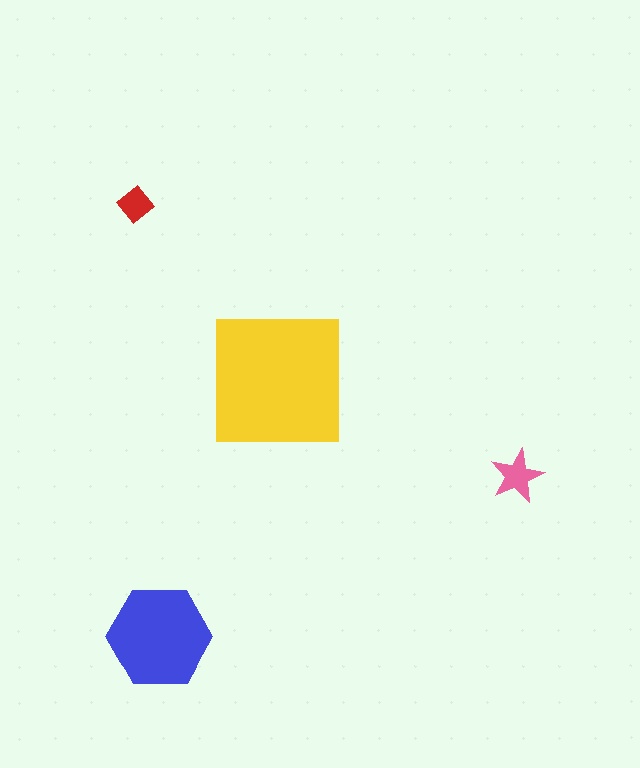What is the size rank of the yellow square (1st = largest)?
1st.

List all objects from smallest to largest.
The red diamond, the pink star, the blue hexagon, the yellow square.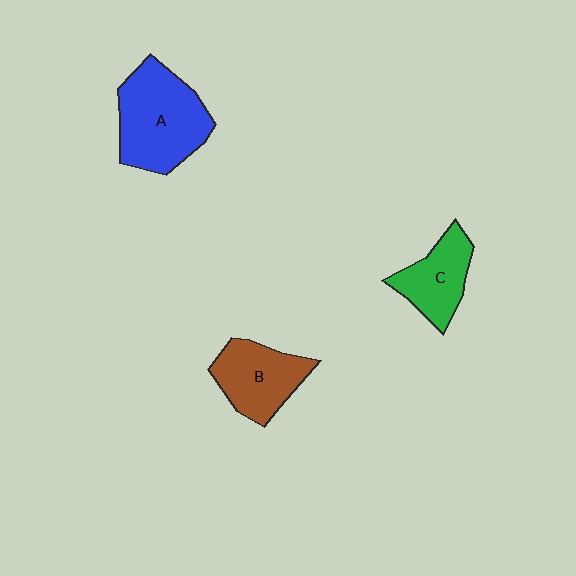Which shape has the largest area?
Shape A (blue).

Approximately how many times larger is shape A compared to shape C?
Approximately 1.6 times.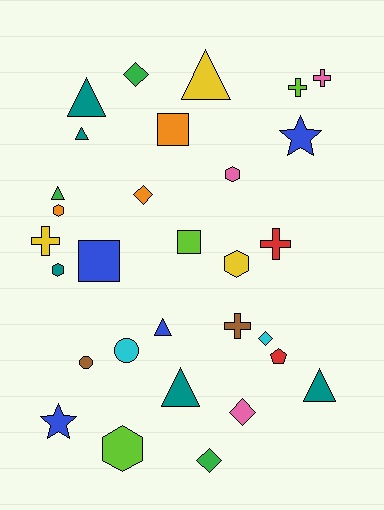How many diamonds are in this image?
There are 5 diamonds.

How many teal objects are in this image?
There are 5 teal objects.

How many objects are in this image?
There are 30 objects.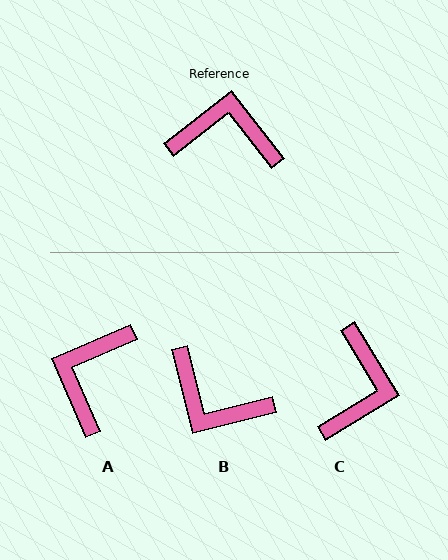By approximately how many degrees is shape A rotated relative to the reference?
Approximately 75 degrees counter-clockwise.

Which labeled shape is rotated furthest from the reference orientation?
B, about 156 degrees away.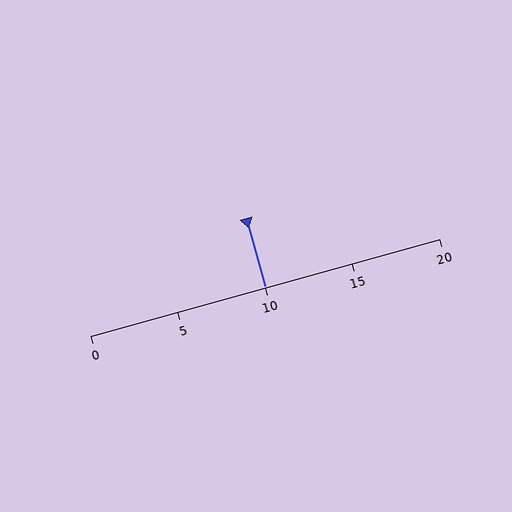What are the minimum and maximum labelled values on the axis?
The axis runs from 0 to 20.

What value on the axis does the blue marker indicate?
The marker indicates approximately 10.